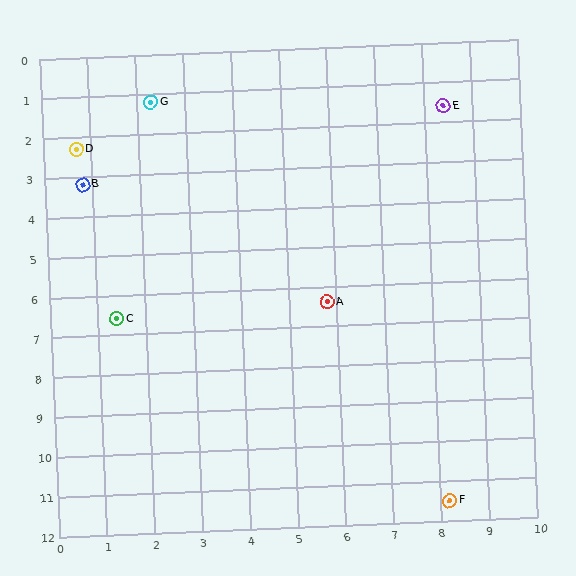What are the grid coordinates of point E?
Point E is at approximately (8.4, 1.6).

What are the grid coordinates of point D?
Point D is at approximately (0.7, 2.3).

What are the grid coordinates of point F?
Point F is at approximately (8.2, 11.5).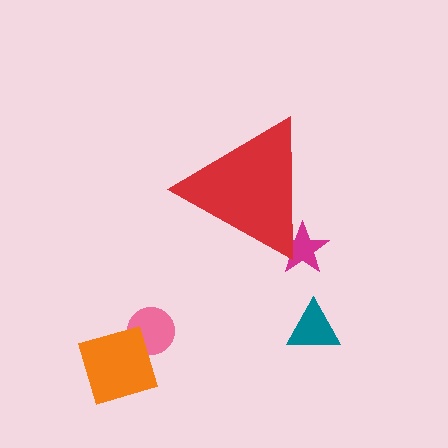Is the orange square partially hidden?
No, the orange square is fully visible.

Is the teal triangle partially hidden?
No, the teal triangle is fully visible.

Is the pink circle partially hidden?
No, the pink circle is fully visible.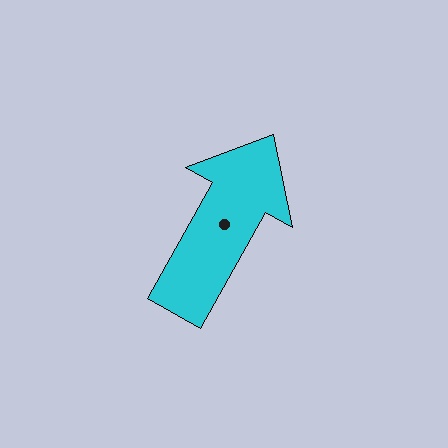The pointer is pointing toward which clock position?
Roughly 1 o'clock.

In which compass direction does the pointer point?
Northeast.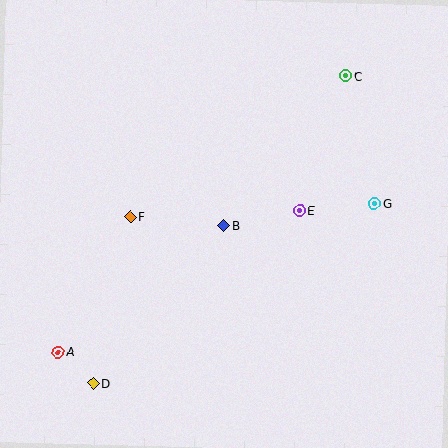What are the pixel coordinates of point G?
Point G is at (374, 204).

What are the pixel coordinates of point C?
Point C is at (346, 76).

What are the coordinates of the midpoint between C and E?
The midpoint between C and E is at (323, 143).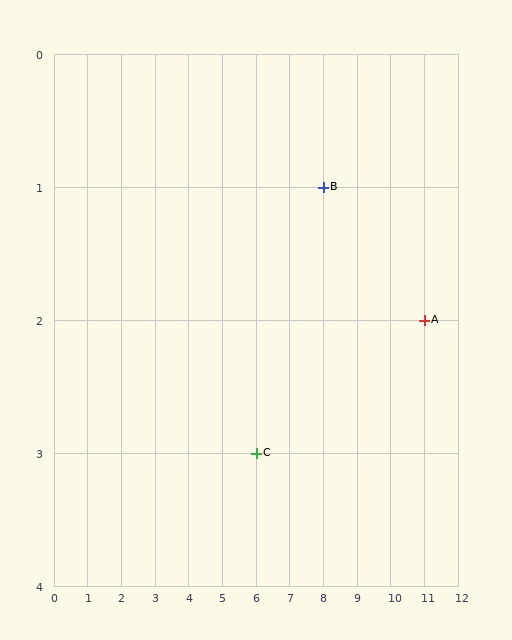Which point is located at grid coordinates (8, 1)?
Point B is at (8, 1).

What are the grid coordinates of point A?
Point A is at grid coordinates (11, 2).